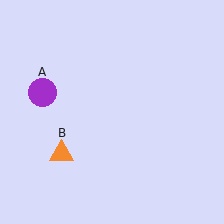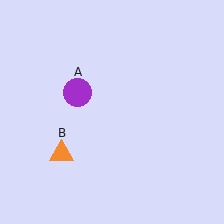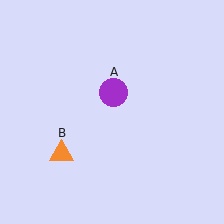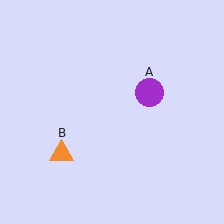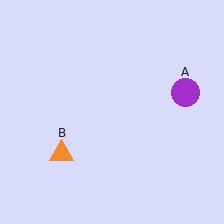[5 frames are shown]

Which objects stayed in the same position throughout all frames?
Orange triangle (object B) remained stationary.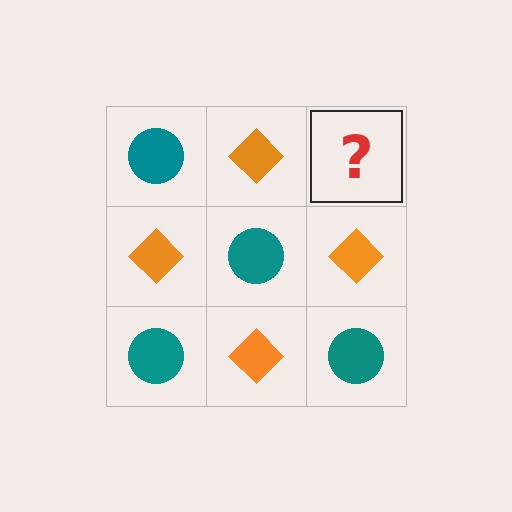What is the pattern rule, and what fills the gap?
The rule is that it alternates teal circle and orange diamond in a checkerboard pattern. The gap should be filled with a teal circle.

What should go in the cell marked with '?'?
The missing cell should contain a teal circle.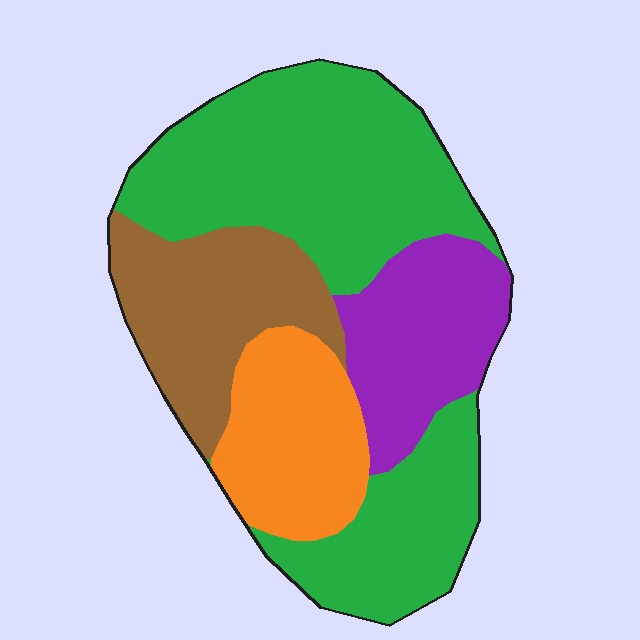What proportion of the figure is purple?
Purple covers around 15% of the figure.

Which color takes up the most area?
Green, at roughly 50%.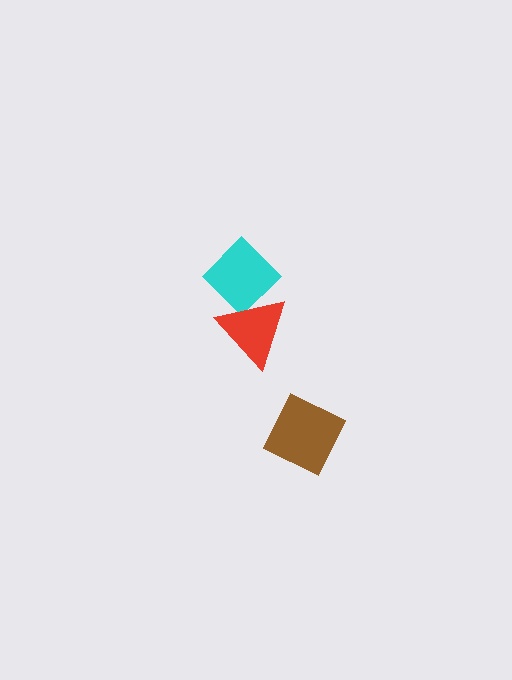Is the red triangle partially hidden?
No, no other shape covers it.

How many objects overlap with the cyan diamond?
1 object overlaps with the cyan diamond.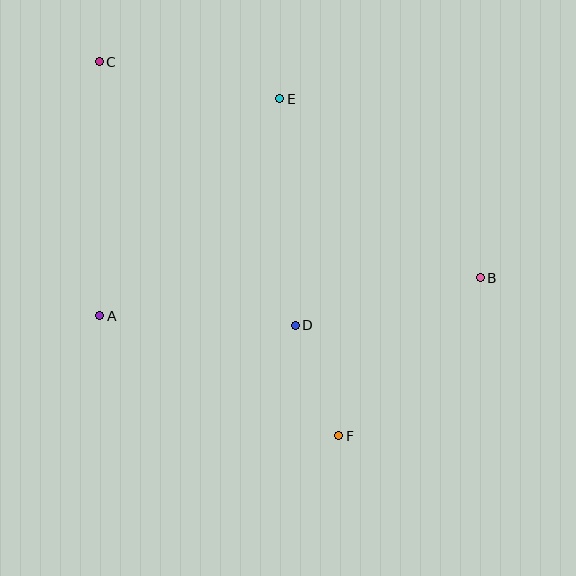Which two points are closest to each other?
Points D and F are closest to each other.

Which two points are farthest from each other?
Points C and F are farthest from each other.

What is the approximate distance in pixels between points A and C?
The distance between A and C is approximately 254 pixels.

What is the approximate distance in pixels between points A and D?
The distance between A and D is approximately 196 pixels.